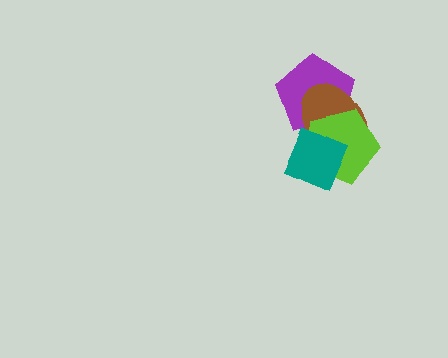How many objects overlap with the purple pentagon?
3 objects overlap with the purple pentagon.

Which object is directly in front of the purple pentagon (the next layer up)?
The brown ellipse is directly in front of the purple pentagon.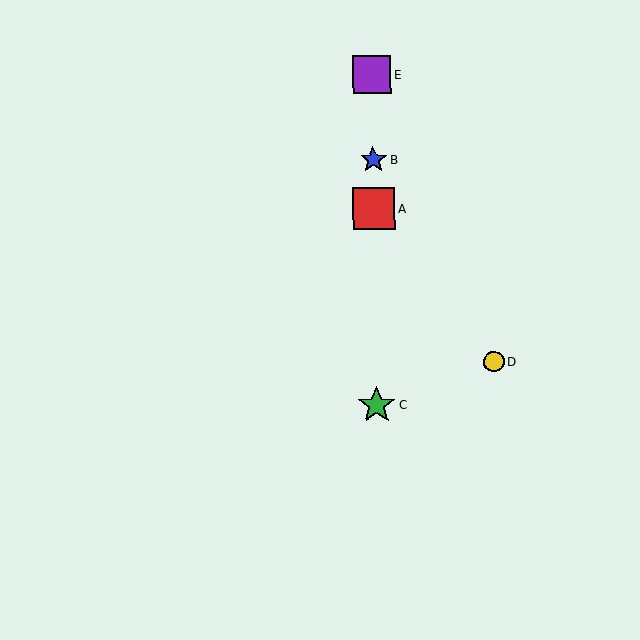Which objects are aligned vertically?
Objects A, B, C, E are aligned vertically.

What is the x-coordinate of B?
Object B is at x≈373.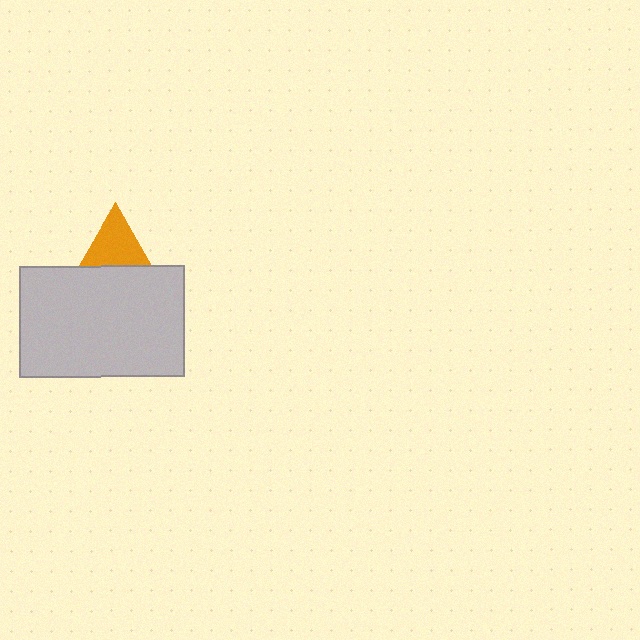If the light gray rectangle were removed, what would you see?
You would see the complete orange triangle.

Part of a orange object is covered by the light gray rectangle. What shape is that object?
It is a triangle.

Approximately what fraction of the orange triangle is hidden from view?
Roughly 50% of the orange triangle is hidden behind the light gray rectangle.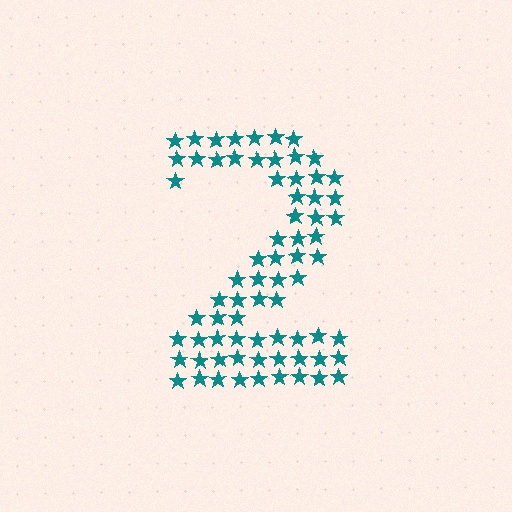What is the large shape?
The large shape is the digit 2.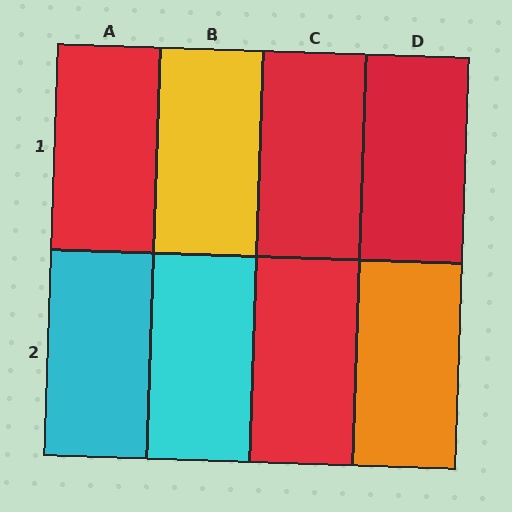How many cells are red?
4 cells are red.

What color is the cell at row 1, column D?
Red.